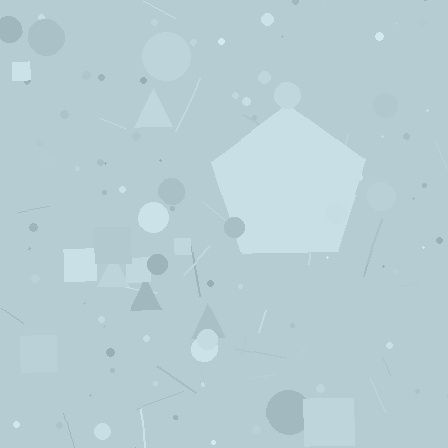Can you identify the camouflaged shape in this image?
The camouflaged shape is a pentagon.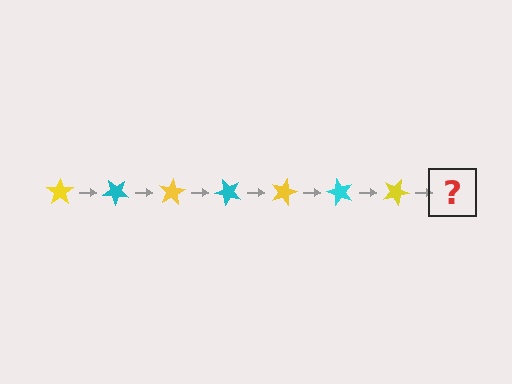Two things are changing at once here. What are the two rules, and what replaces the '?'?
The two rules are that it rotates 40 degrees each step and the color cycles through yellow and cyan. The '?' should be a cyan star, rotated 280 degrees from the start.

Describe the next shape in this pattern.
It should be a cyan star, rotated 280 degrees from the start.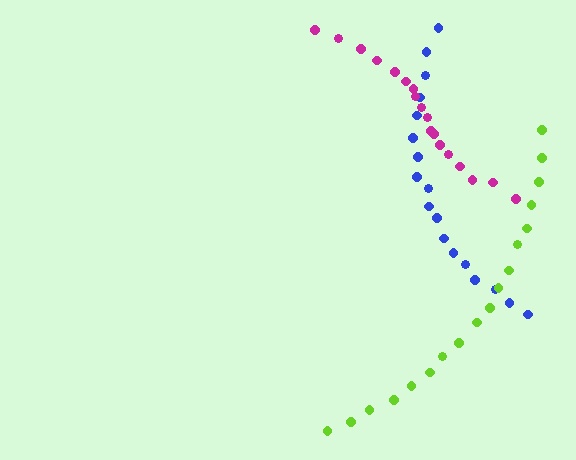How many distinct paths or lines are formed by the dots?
There are 3 distinct paths.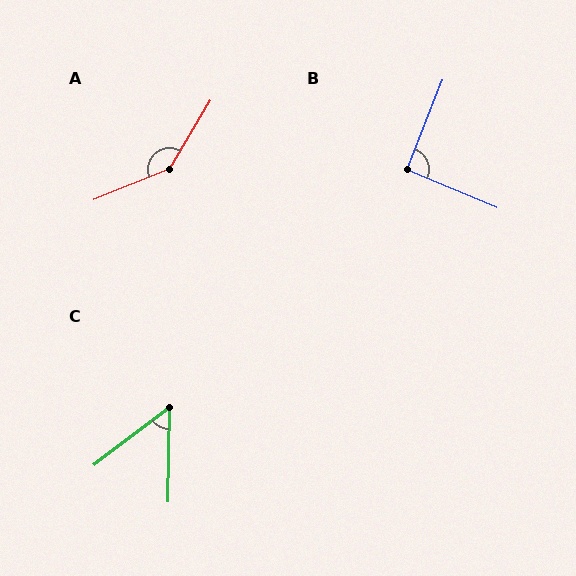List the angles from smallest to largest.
C (52°), B (91°), A (143°).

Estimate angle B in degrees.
Approximately 91 degrees.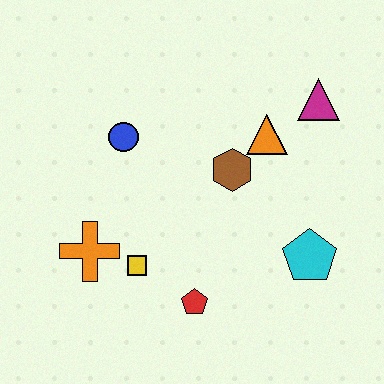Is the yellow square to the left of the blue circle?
No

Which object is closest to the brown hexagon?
The orange triangle is closest to the brown hexagon.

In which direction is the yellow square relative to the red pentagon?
The yellow square is to the left of the red pentagon.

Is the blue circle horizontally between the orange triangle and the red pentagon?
No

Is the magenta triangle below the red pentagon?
No